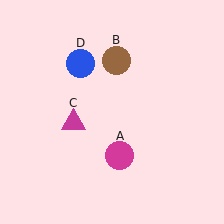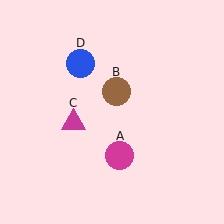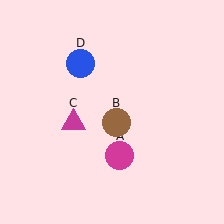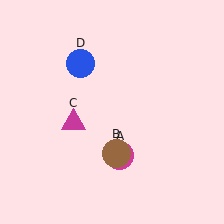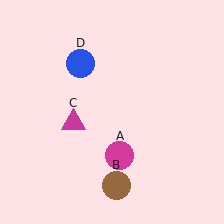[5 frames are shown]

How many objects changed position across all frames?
1 object changed position: brown circle (object B).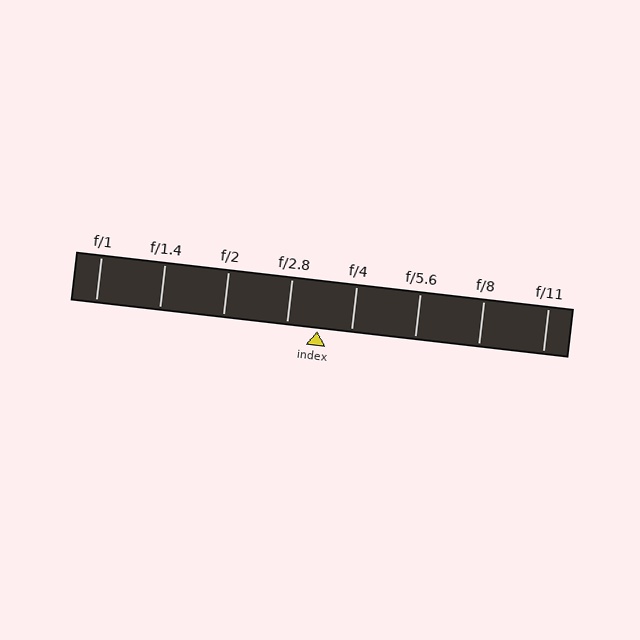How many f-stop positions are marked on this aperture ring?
There are 8 f-stop positions marked.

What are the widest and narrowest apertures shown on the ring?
The widest aperture shown is f/1 and the narrowest is f/11.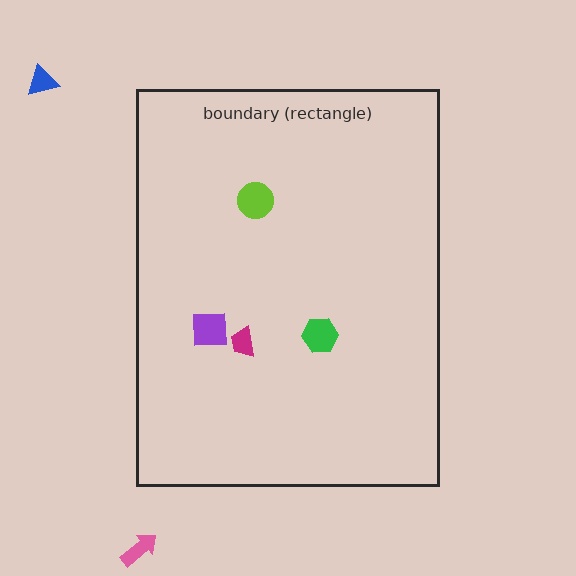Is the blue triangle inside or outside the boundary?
Outside.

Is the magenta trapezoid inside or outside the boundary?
Inside.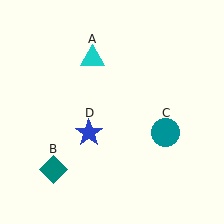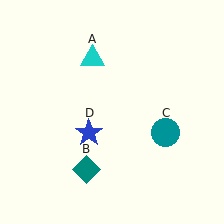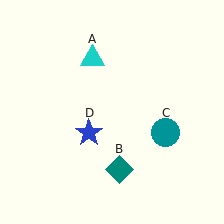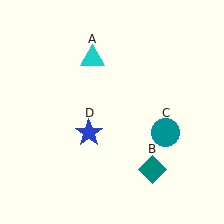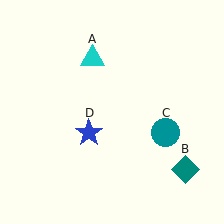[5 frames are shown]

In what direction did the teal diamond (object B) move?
The teal diamond (object B) moved right.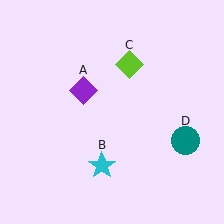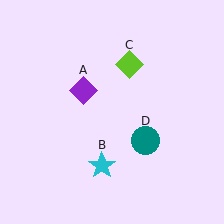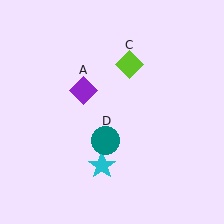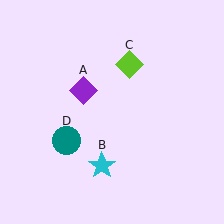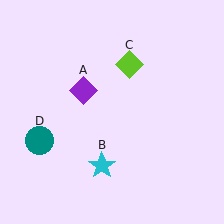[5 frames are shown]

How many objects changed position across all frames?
1 object changed position: teal circle (object D).